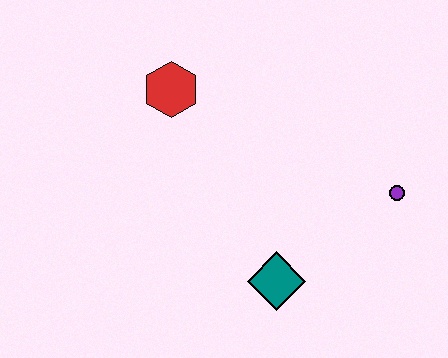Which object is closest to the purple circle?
The teal diamond is closest to the purple circle.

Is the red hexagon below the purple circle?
No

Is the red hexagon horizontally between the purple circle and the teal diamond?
No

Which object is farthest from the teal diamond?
The red hexagon is farthest from the teal diamond.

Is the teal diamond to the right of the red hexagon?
Yes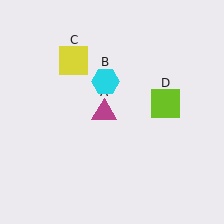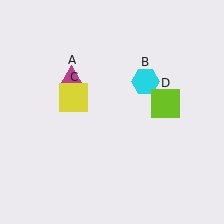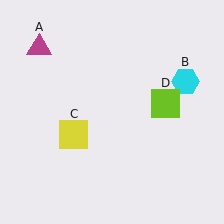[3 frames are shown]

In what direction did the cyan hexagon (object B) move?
The cyan hexagon (object B) moved right.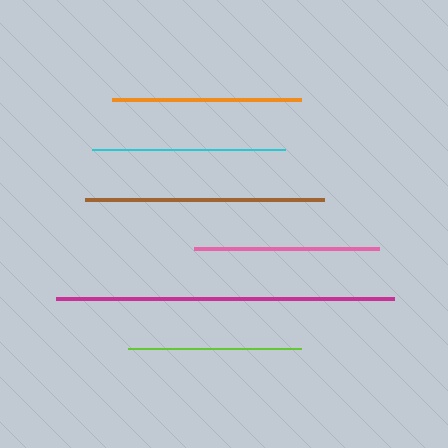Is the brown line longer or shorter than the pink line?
The brown line is longer than the pink line.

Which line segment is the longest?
The magenta line is the longest at approximately 338 pixels.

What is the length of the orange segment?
The orange segment is approximately 189 pixels long.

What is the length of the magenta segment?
The magenta segment is approximately 338 pixels long.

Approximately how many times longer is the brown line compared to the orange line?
The brown line is approximately 1.3 times the length of the orange line.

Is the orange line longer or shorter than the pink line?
The orange line is longer than the pink line.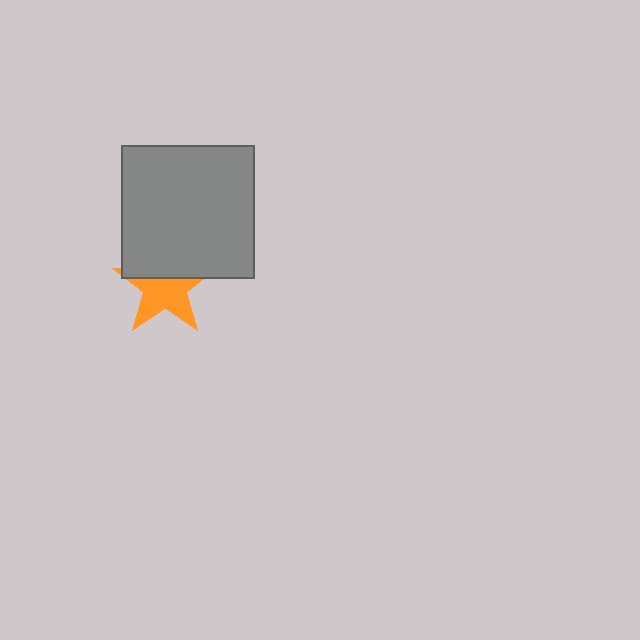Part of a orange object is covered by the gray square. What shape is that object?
It is a star.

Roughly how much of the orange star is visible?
About half of it is visible (roughly 58%).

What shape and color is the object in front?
The object in front is a gray square.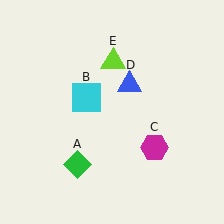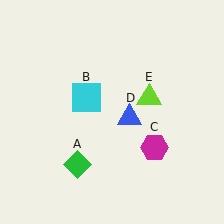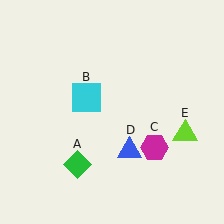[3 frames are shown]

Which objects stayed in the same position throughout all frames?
Green diamond (object A) and cyan square (object B) and magenta hexagon (object C) remained stationary.